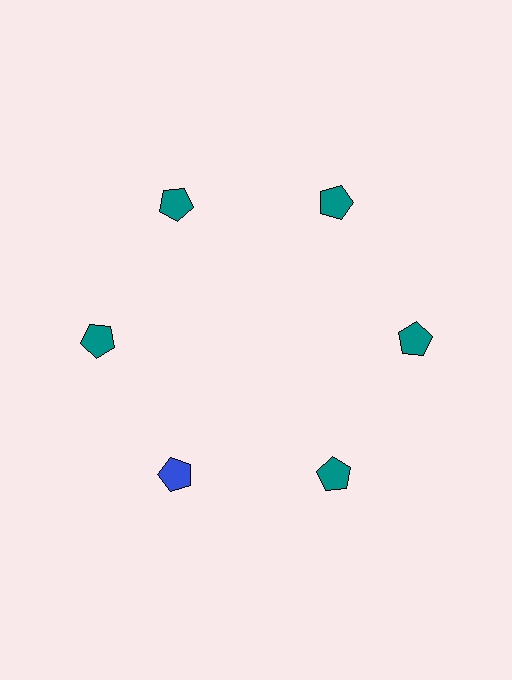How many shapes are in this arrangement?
There are 6 shapes arranged in a ring pattern.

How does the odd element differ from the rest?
It has a different color: blue instead of teal.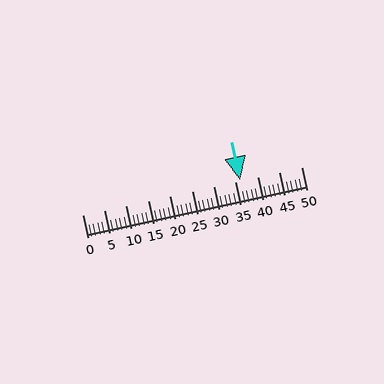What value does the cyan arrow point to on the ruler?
The cyan arrow points to approximately 36.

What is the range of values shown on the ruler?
The ruler shows values from 0 to 50.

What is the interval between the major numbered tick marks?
The major tick marks are spaced 5 units apart.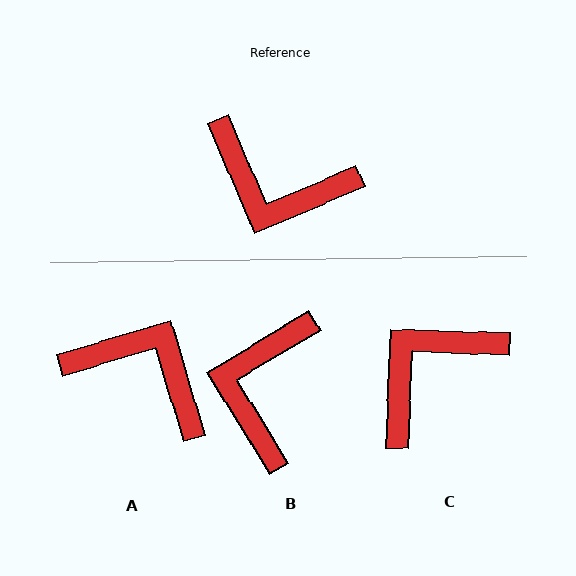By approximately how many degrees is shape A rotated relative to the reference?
Approximately 173 degrees counter-clockwise.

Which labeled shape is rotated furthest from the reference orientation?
A, about 173 degrees away.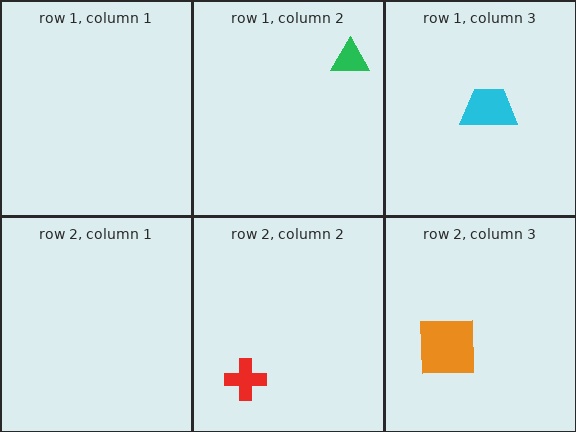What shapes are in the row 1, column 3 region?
The cyan trapezoid.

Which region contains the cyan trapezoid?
The row 1, column 3 region.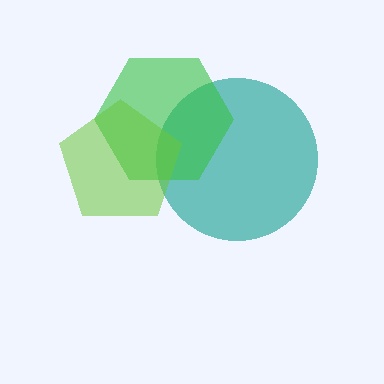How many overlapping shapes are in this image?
There are 3 overlapping shapes in the image.